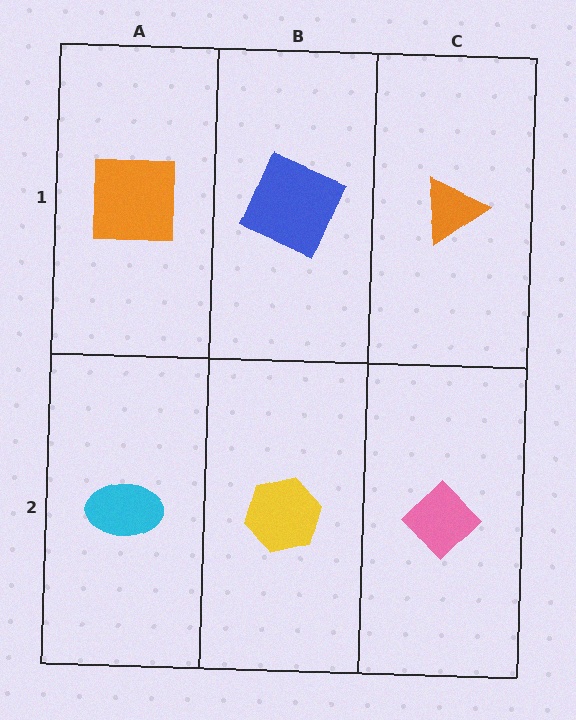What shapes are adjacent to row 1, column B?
A yellow hexagon (row 2, column B), an orange square (row 1, column A), an orange triangle (row 1, column C).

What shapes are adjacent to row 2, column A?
An orange square (row 1, column A), a yellow hexagon (row 2, column B).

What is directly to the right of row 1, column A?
A blue square.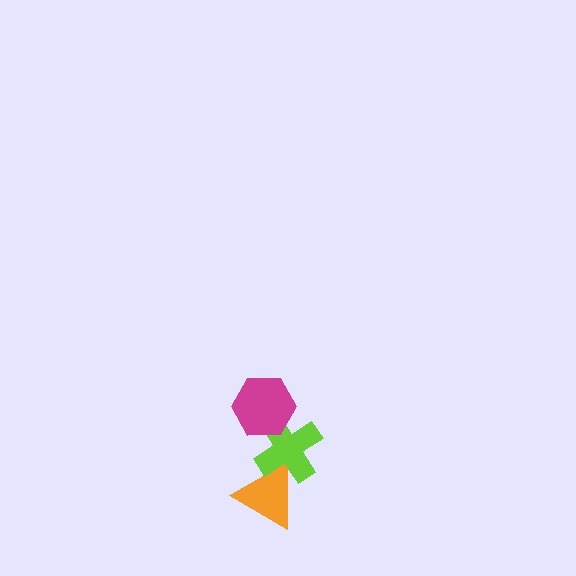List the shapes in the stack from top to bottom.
From top to bottom: the magenta hexagon, the lime cross, the orange triangle.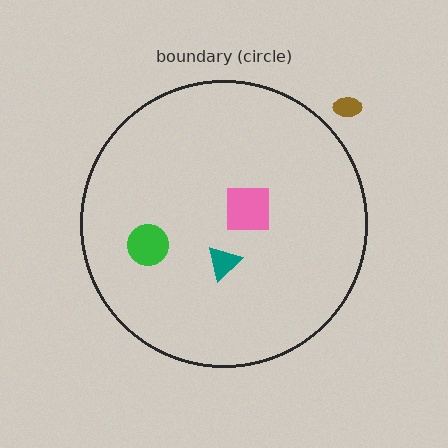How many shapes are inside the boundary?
3 inside, 1 outside.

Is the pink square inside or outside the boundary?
Inside.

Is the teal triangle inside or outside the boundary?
Inside.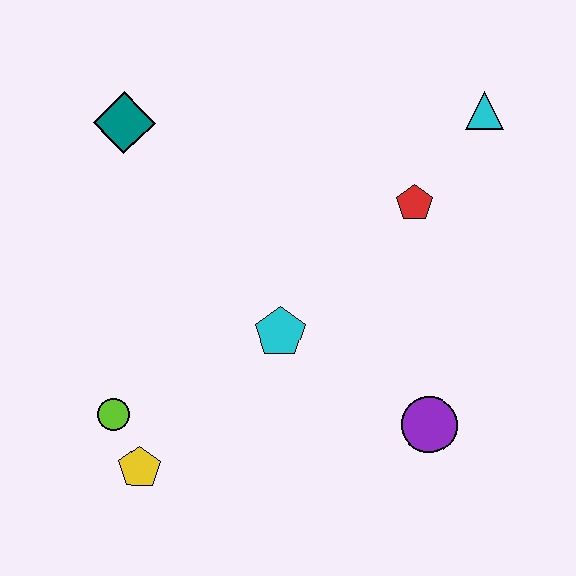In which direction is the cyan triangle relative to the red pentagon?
The cyan triangle is above the red pentagon.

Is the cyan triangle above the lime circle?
Yes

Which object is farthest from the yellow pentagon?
The cyan triangle is farthest from the yellow pentagon.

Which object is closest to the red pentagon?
The cyan triangle is closest to the red pentagon.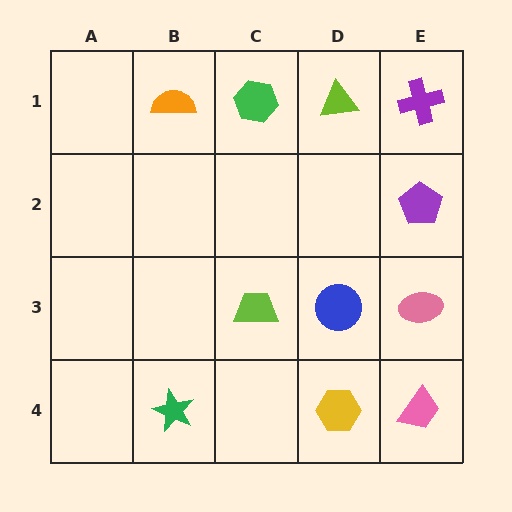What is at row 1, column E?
A purple cross.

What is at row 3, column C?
A lime trapezoid.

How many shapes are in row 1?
4 shapes.